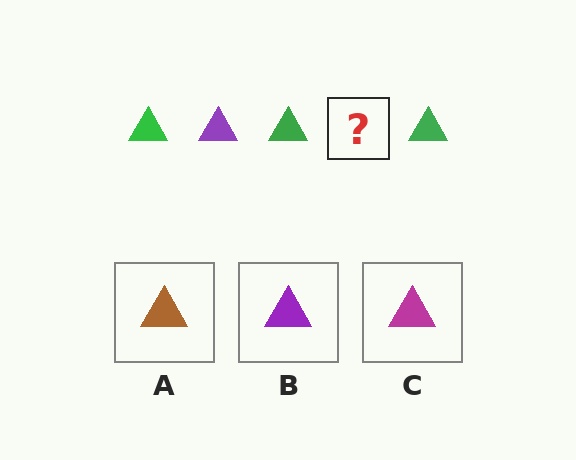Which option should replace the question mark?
Option B.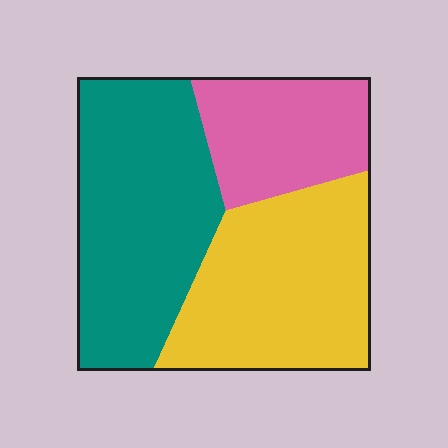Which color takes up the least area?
Pink, at roughly 20%.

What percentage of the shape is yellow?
Yellow covers 37% of the shape.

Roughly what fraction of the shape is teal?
Teal takes up about two fifths (2/5) of the shape.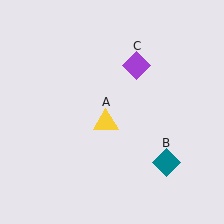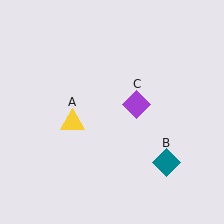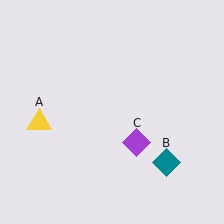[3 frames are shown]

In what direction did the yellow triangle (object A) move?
The yellow triangle (object A) moved left.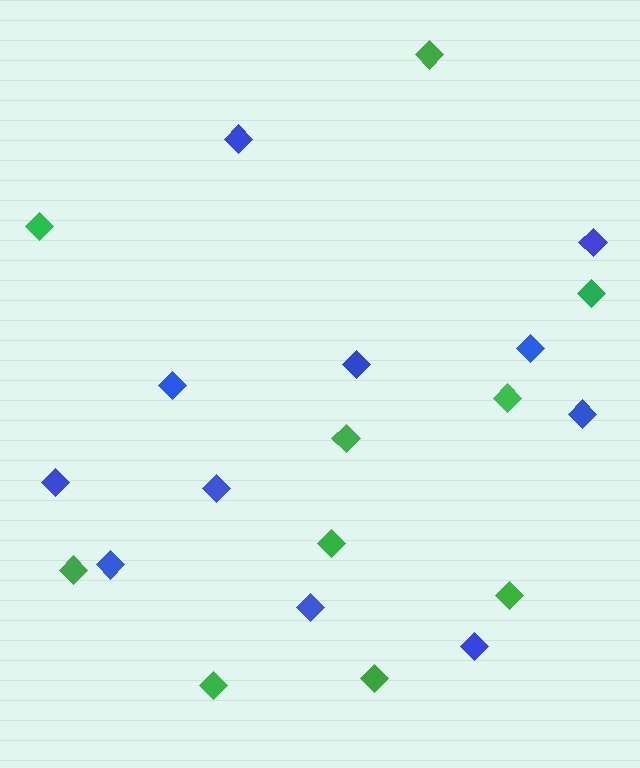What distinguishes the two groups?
There are 2 groups: one group of green diamonds (10) and one group of blue diamonds (11).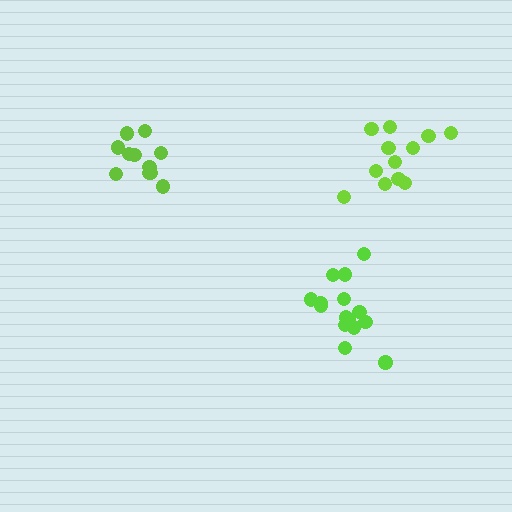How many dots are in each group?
Group 1: 11 dots, Group 2: 15 dots, Group 3: 12 dots (38 total).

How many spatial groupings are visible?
There are 3 spatial groupings.